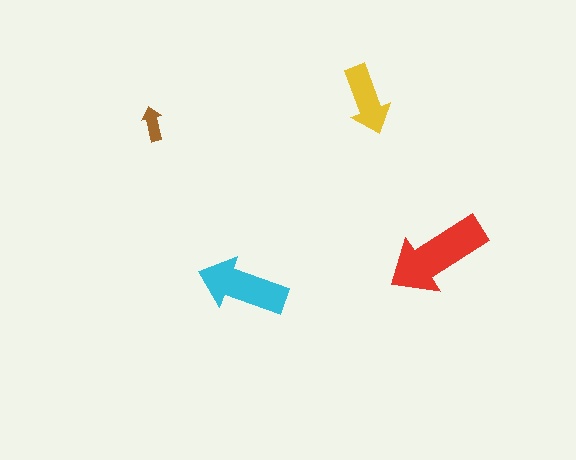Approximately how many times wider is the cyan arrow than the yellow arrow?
About 1.5 times wider.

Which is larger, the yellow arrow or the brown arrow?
The yellow one.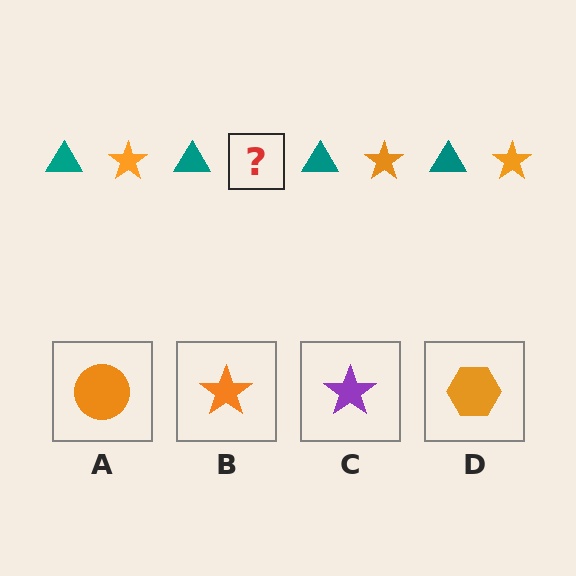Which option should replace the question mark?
Option B.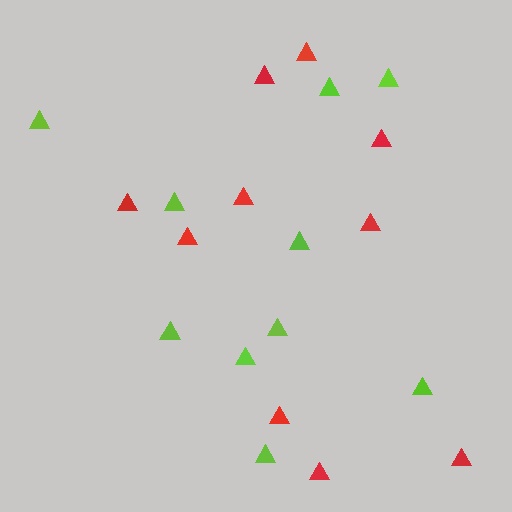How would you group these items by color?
There are 2 groups: one group of red triangles (10) and one group of lime triangles (10).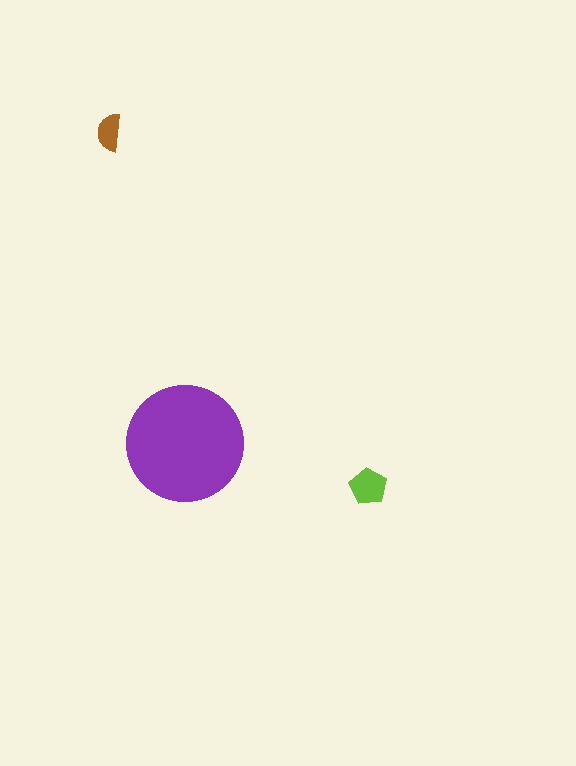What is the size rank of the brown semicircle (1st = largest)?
3rd.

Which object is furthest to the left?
The brown semicircle is leftmost.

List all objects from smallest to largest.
The brown semicircle, the lime pentagon, the purple circle.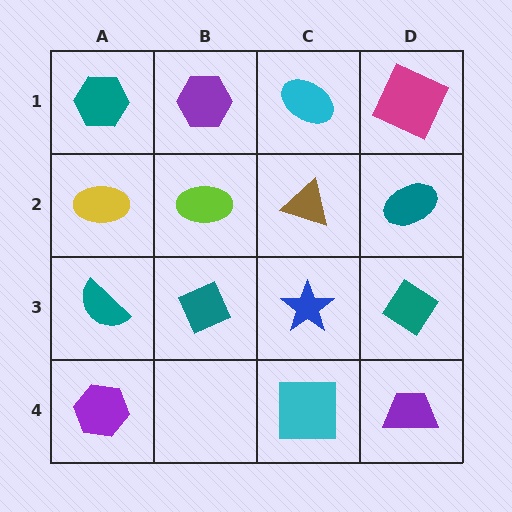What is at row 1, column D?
A magenta square.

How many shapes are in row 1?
4 shapes.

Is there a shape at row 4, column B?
No, that cell is empty.